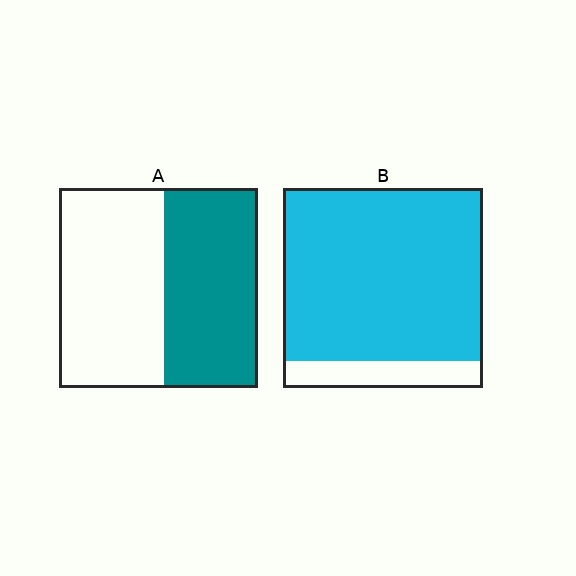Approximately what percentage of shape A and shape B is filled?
A is approximately 45% and B is approximately 85%.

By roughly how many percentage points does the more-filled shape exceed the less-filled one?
By roughly 40 percentage points (B over A).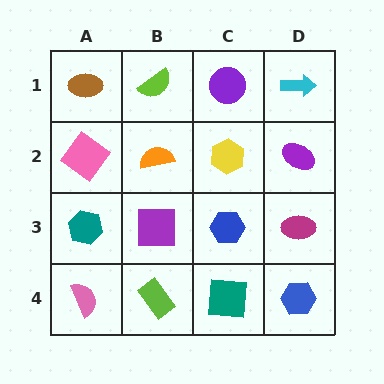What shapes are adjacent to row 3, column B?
An orange semicircle (row 2, column B), a lime rectangle (row 4, column B), a teal hexagon (row 3, column A), a blue hexagon (row 3, column C).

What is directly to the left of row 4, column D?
A teal square.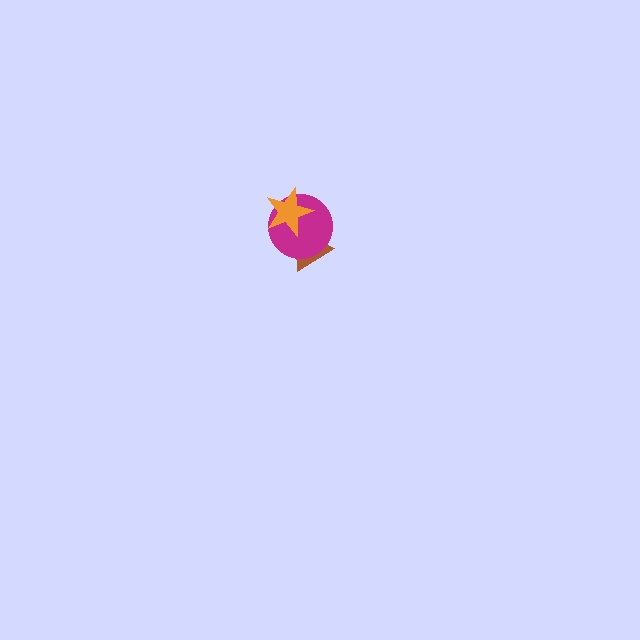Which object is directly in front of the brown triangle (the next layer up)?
The magenta circle is directly in front of the brown triangle.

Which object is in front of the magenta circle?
The orange star is in front of the magenta circle.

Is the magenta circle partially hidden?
Yes, it is partially covered by another shape.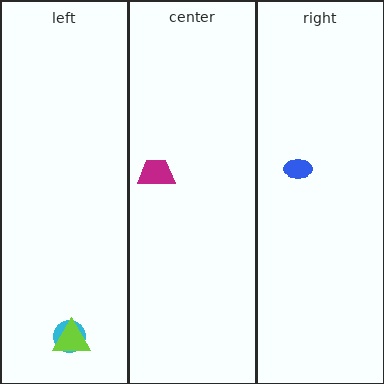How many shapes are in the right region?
1.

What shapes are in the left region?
The cyan circle, the lime triangle.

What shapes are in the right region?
The blue ellipse.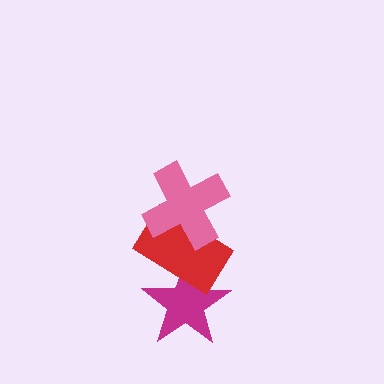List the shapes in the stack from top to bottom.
From top to bottom: the pink cross, the red rectangle, the magenta star.